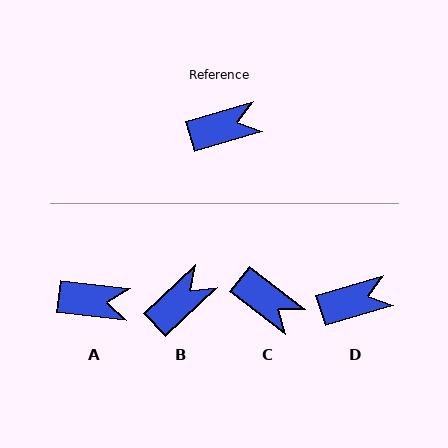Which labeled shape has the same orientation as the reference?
D.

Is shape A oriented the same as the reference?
No, it is off by about 23 degrees.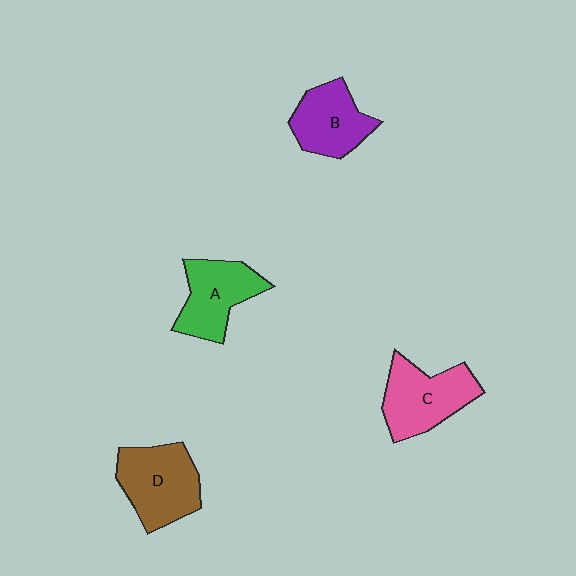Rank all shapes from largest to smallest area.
From largest to smallest: D (brown), C (pink), A (green), B (purple).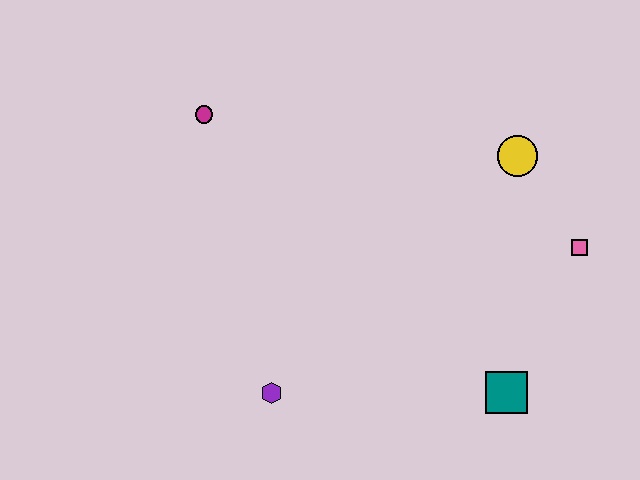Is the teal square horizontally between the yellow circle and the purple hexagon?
Yes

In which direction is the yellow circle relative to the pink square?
The yellow circle is above the pink square.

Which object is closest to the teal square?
The pink square is closest to the teal square.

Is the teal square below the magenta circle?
Yes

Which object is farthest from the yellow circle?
The purple hexagon is farthest from the yellow circle.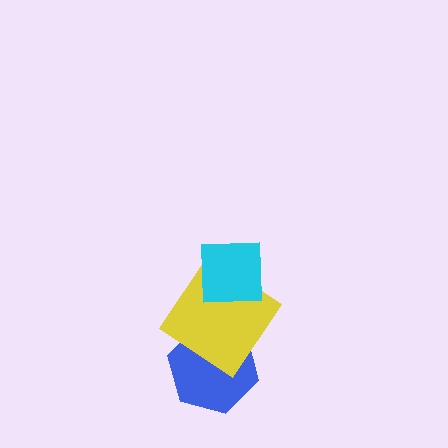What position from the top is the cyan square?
The cyan square is 1st from the top.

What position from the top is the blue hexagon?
The blue hexagon is 3rd from the top.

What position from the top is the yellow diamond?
The yellow diamond is 2nd from the top.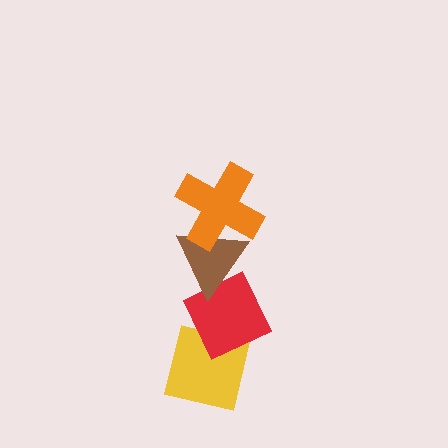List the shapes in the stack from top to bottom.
From top to bottom: the orange cross, the brown triangle, the red diamond, the yellow square.